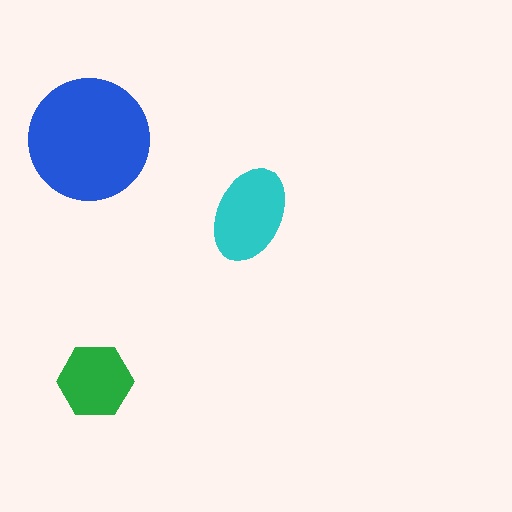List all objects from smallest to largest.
The green hexagon, the cyan ellipse, the blue circle.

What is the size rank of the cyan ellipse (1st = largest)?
2nd.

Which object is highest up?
The blue circle is topmost.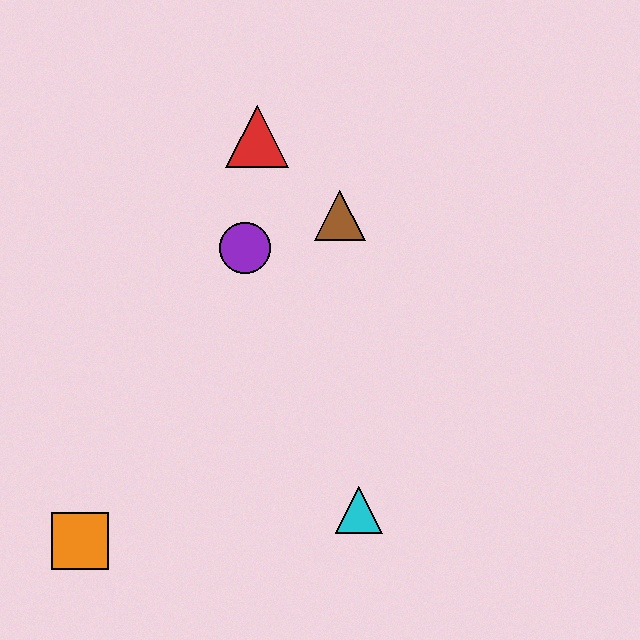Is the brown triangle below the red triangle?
Yes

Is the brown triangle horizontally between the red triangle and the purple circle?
No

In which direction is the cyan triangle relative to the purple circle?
The cyan triangle is below the purple circle.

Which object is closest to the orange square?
The cyan triangle is closest to the orange square.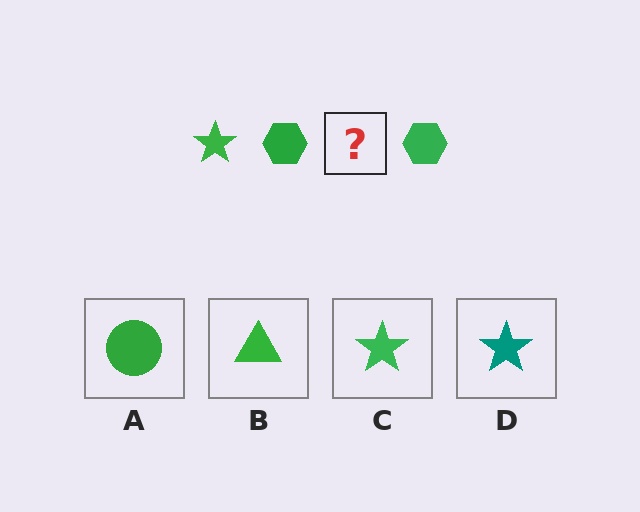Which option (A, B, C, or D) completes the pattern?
C.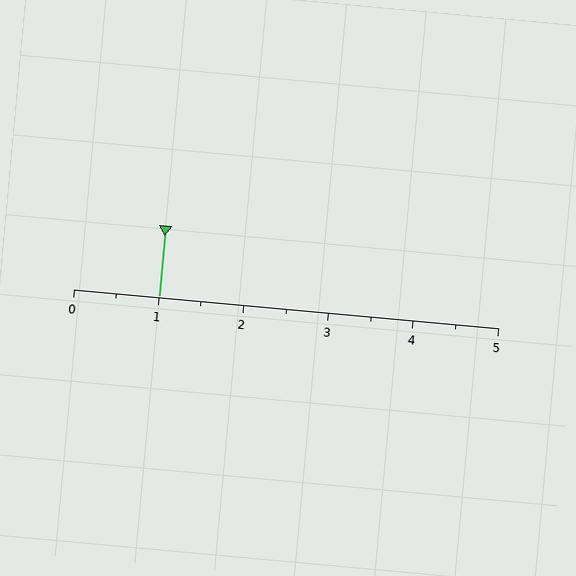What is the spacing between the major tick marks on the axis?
The major ticks are spaced 1 apart.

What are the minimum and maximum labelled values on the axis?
The axis runs from 0 to 5.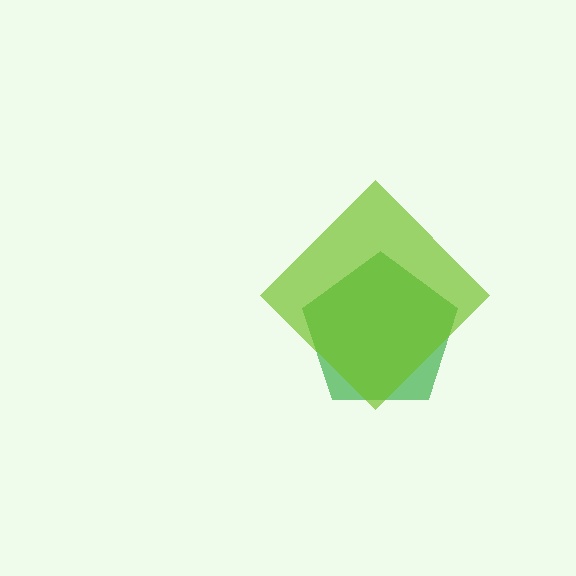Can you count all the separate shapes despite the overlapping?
Yes, there are 2 separate shapes.